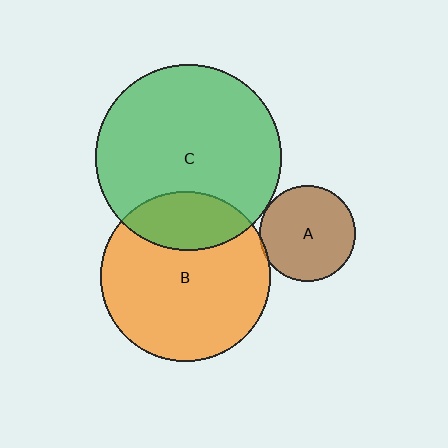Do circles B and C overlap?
Yes.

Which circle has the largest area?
Circle C (green).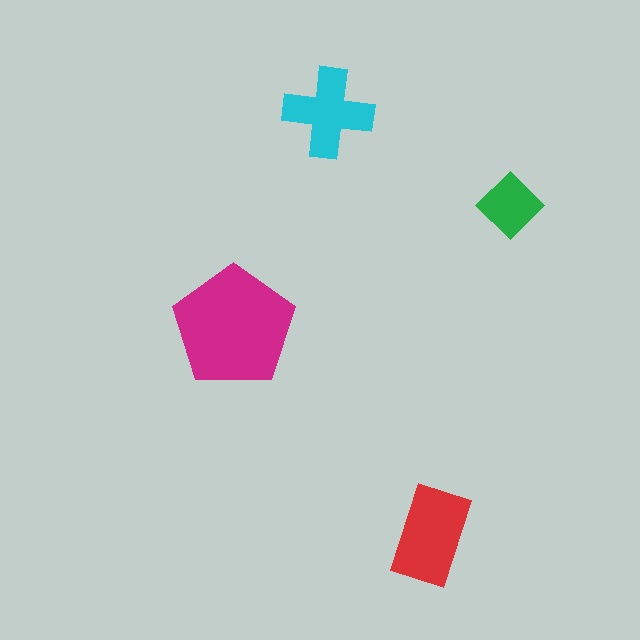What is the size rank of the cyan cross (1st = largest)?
3rd.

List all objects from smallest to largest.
The green diamond, the cyan cross, the red rectangle, the magenta pentagon.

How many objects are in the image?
There are 4 objects in the image.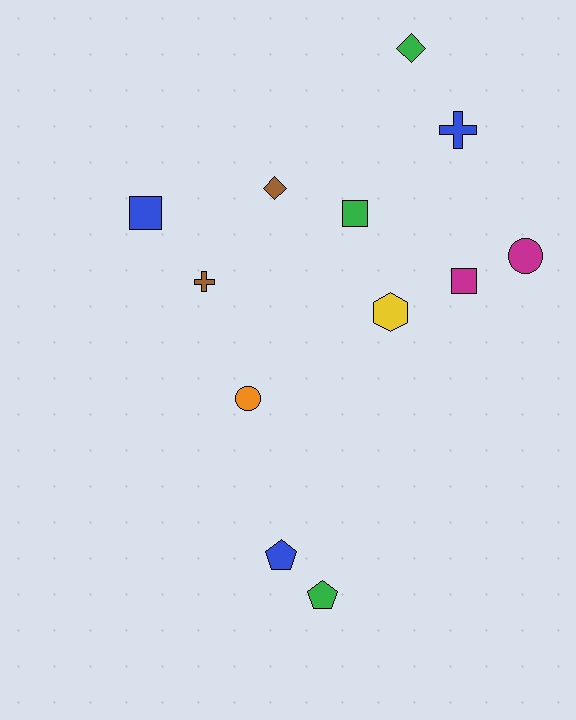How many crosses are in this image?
There are 2 crosses.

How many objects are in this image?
There are 12 objects.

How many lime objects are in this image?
There are no lime objects.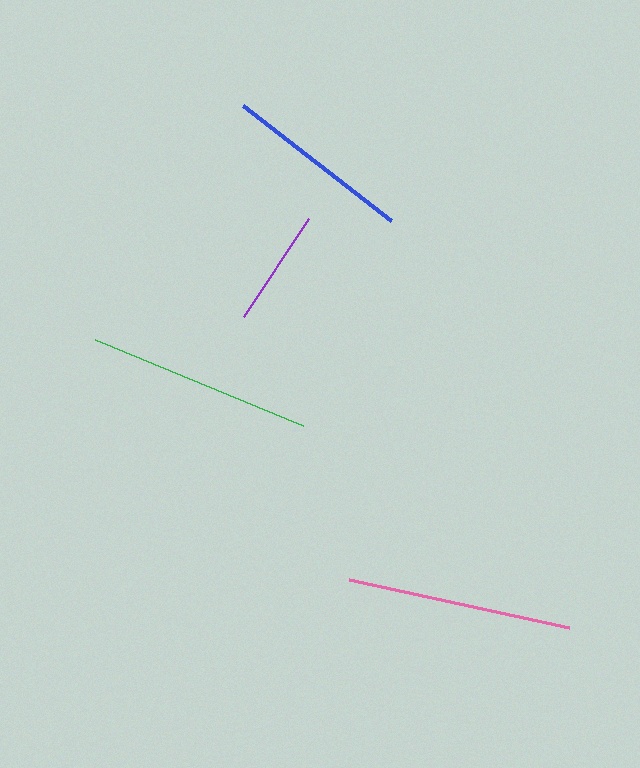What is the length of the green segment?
The green segment is approximately 225 pixels long.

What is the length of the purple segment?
The purple segment is approximately 117 pixels long.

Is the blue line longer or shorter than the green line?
The green line is longer than the blue line.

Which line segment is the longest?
The pink line is the longest at approximately 226 pixels.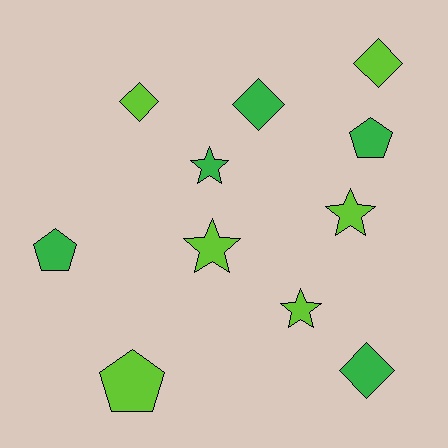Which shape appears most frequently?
Diamond, with 4 objects.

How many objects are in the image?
There are 11 objects.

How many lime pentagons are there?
There is 1 lime pentagon.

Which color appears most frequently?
Lime, with 6 objects.